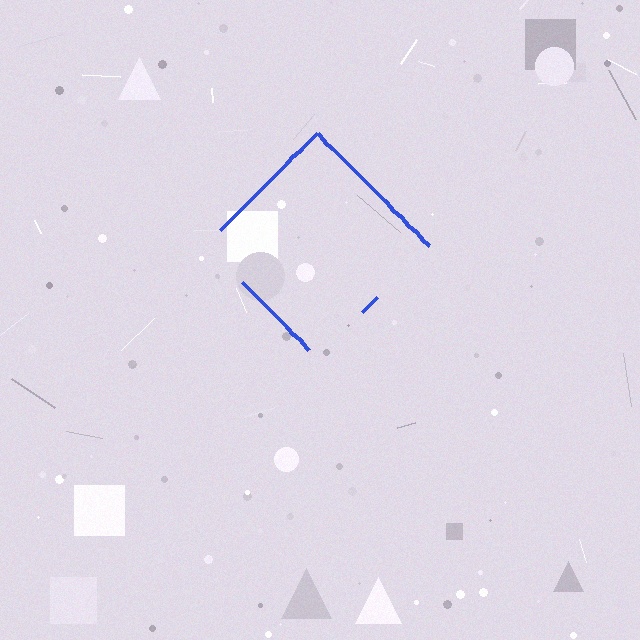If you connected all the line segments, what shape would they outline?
They would outline a diamond.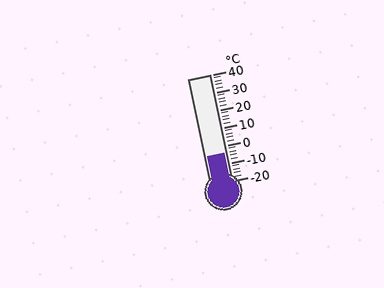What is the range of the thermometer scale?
The thermometer scale ranges from -20°C to 40°C.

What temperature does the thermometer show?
The thermometer shows approximately -4°C.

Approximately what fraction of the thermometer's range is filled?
The thermometer is filled to approximately 25% of its range.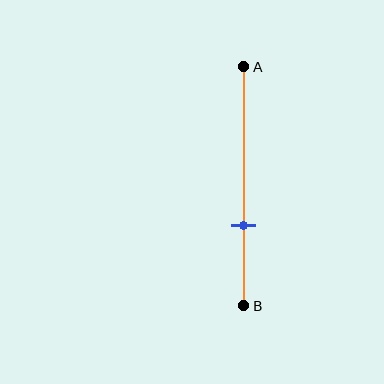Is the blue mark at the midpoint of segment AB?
No, the mark is at about 65% from A, not at the 50% midpoint.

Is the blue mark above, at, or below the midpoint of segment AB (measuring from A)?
The blue mark is below the midpoint of segment AB.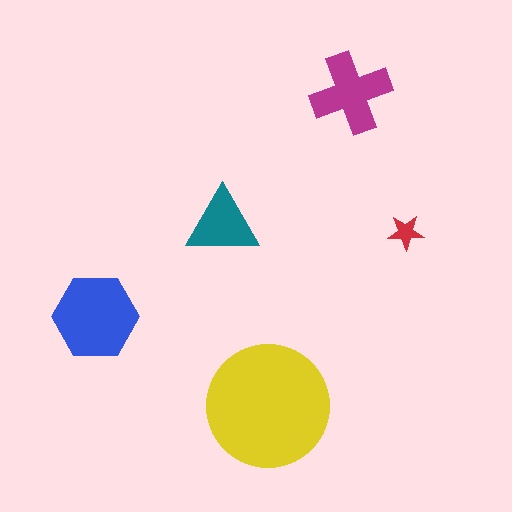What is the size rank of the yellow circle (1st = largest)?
1st.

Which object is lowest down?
The yellow circle is bottommost.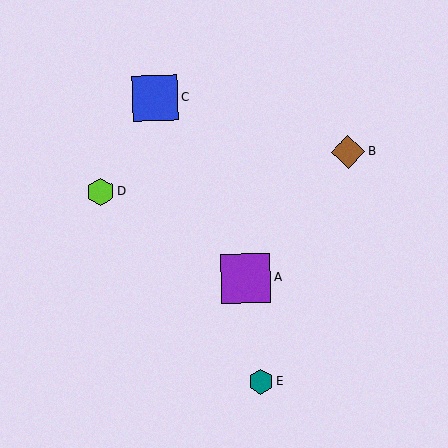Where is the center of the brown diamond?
The center of the brown diamond is at (348, 152).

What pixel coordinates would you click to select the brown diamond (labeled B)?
Click at (348, 152) to select the brown diamond B.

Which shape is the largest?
The purple square (labeled A) is the largest.